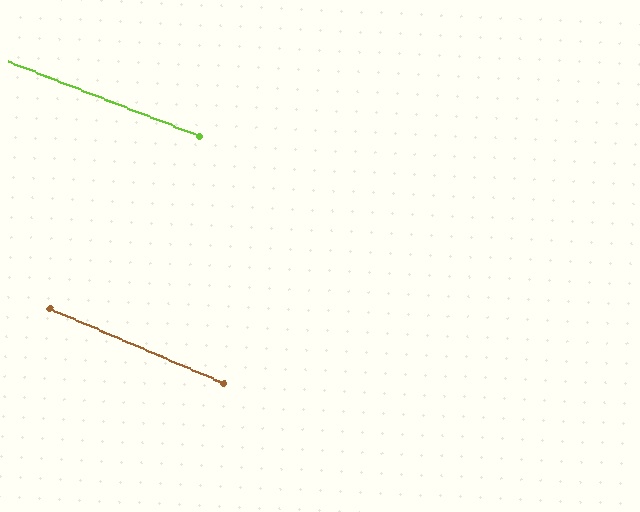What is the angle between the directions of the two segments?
Approximately 2 degrees.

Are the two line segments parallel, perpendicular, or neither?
Parallel — their directions differ by only 1.8°.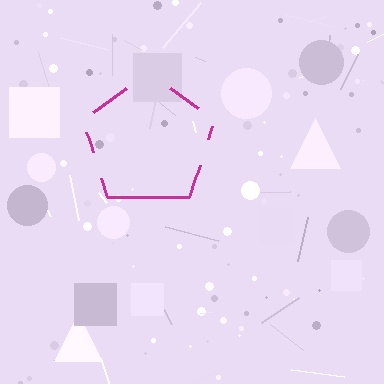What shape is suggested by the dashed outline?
The dashed outline suggests a pentagon.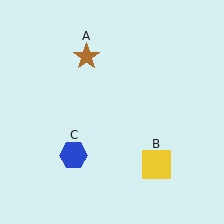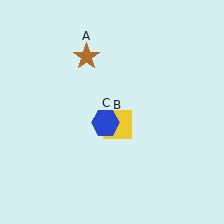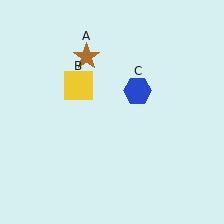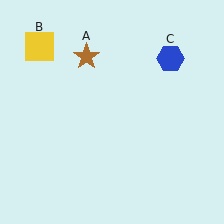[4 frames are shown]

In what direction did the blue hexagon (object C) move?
The blue hexagon (object C) moved up and to the right.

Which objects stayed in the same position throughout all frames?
Brown star (object A) remained stationary.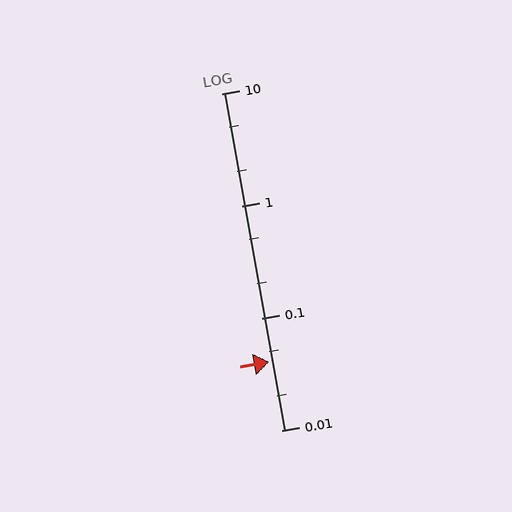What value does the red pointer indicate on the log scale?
The pointer indicates approximately 0.041.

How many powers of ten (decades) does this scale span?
The scale spans 3 decades, from 0.01 to 10.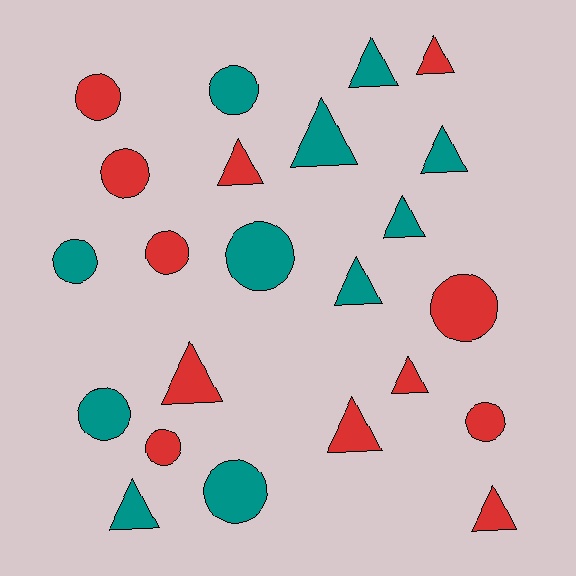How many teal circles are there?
There are 5 teal circles.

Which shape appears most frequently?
Triangle, with 12 objects.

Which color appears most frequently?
Red, with 12 objects.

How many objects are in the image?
There are 23 objects.